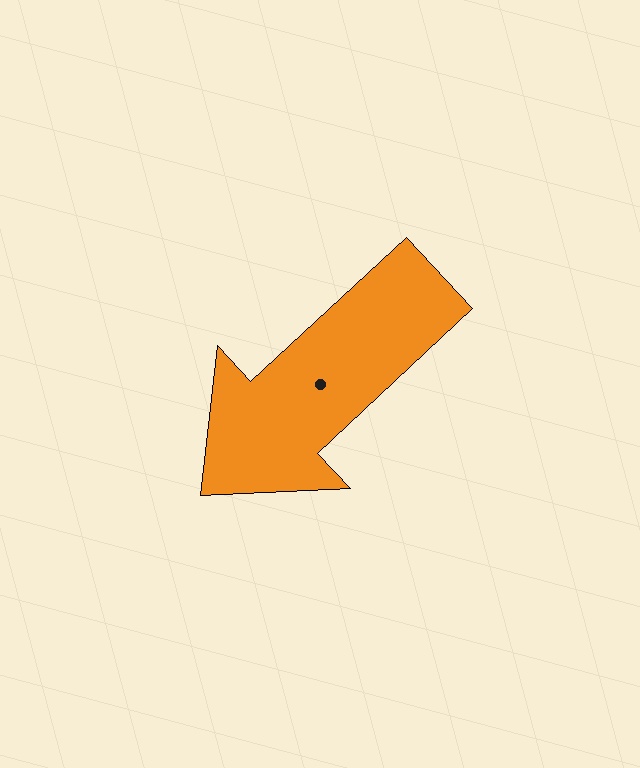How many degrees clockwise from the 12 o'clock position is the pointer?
Approximately 227 degrees.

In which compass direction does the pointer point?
Southwest.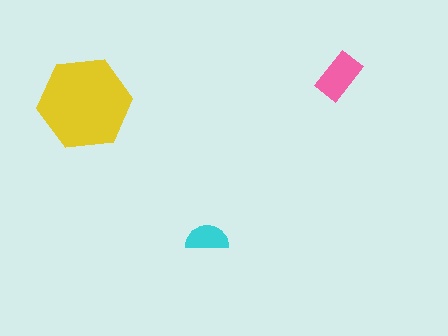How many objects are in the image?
There are 3 objects in the image.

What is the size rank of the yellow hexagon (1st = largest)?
1st.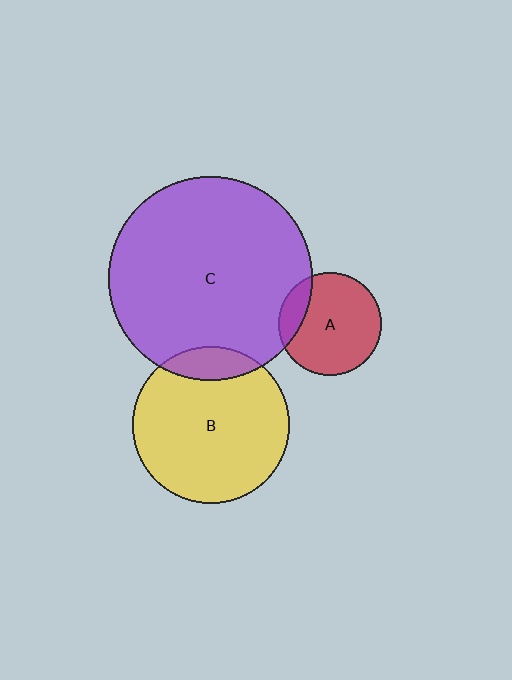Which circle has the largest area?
Circle C (purple).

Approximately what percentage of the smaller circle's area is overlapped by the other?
Approximately 10%.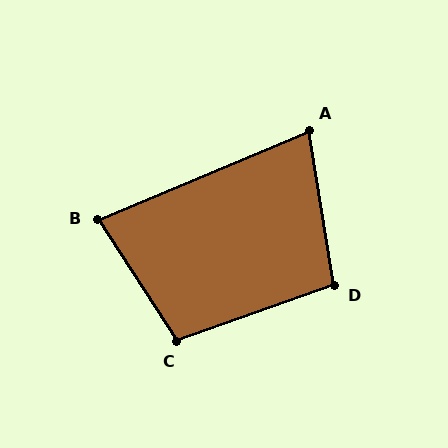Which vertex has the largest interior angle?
C, at approximately 104 degrees.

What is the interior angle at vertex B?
Approximately 80 degrees (acute).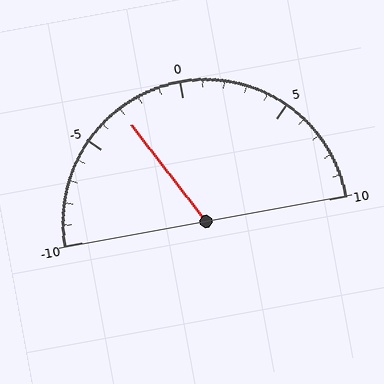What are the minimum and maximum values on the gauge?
The gauge ranges from -10 to 10.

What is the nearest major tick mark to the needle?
The nearest major tick mark is -5.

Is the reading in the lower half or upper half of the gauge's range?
The reading is in the lower half of the range (-10 to 10).